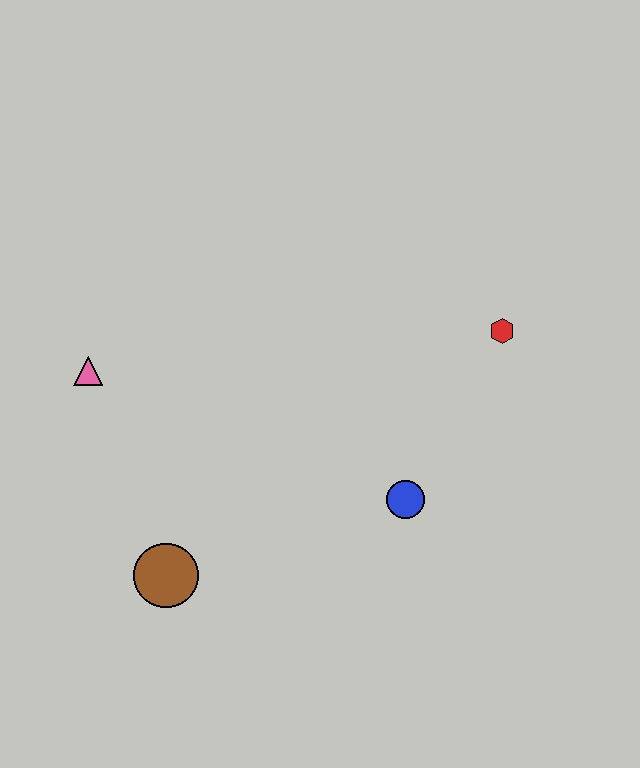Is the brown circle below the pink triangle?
Yes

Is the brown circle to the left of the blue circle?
Yes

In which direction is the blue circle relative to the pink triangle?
The blue circle is to the right of the pink triangle.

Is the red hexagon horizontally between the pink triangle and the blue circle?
No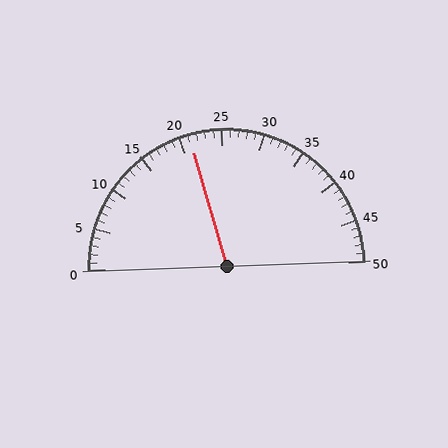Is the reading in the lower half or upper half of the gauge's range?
The reading is in the lower half of the range (0 to 50).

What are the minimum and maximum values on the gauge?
The gauge ranges from 0 to 50.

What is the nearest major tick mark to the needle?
The nearest major tick mark is 20.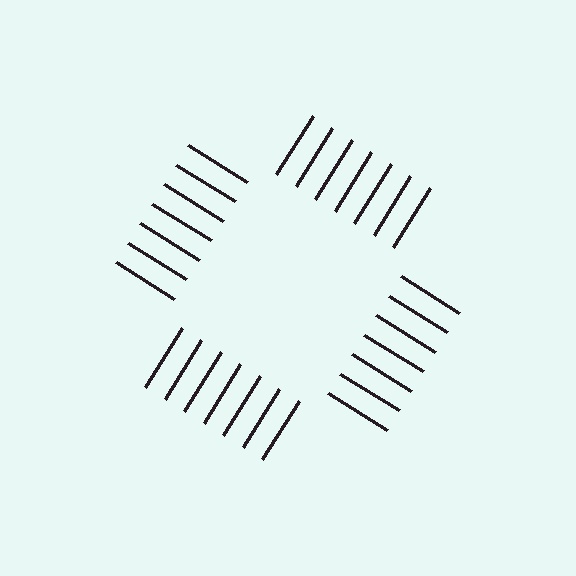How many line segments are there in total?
28 — 7 along each of the 4 edges.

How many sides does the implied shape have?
4 sides — the line-ends trace a square.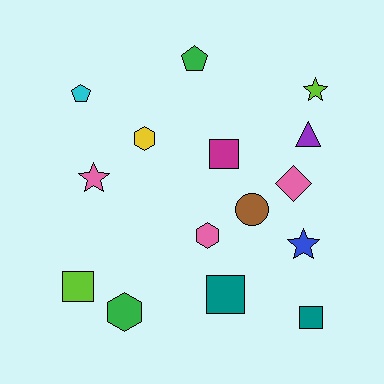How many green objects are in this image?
There are 2 green objects.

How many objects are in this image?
There are 15 objects.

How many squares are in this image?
There are 4 squares.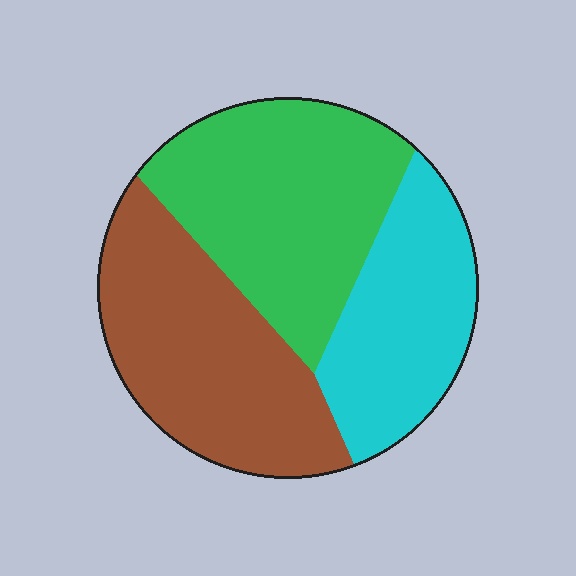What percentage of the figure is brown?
Brown covers around 35% of the figure.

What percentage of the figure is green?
Green covers around 35% of the figure.